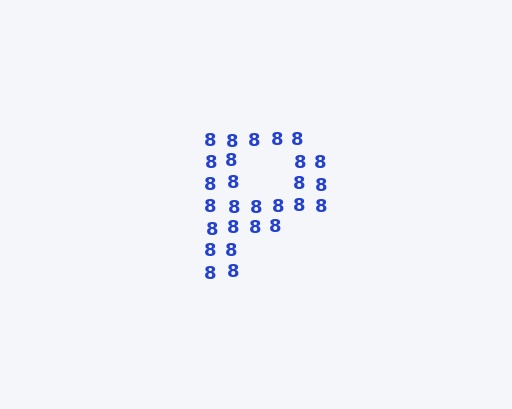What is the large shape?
The large shape is the letter P.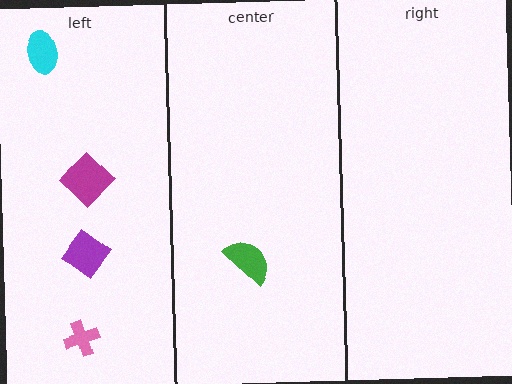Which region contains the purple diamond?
The left region.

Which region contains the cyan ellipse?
The left region.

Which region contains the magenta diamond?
The left region.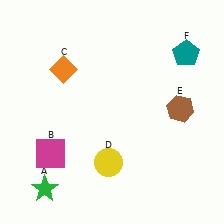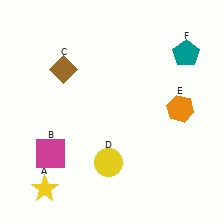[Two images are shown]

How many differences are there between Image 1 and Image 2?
There are 3 differences between the two images.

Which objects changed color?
A changed from green to yellow. C changed from orange to brown. E changed from brown to orange.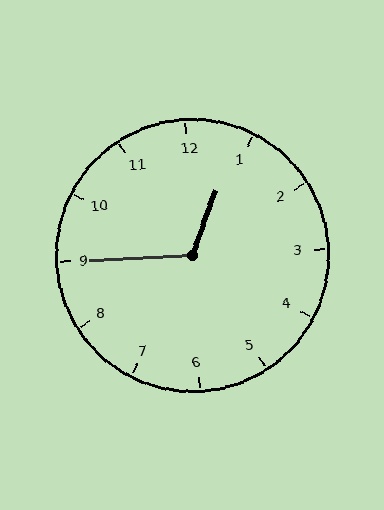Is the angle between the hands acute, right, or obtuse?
It is obtuse.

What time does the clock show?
12:45.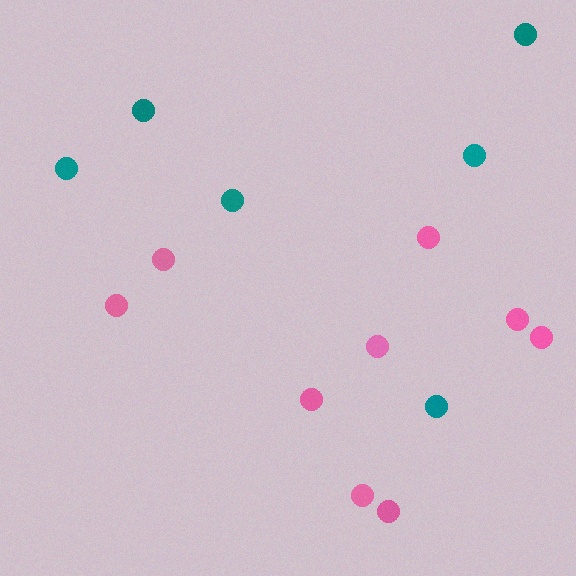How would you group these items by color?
There are 2 groups: one group of pink circles (9) and one group of teal circles (6).